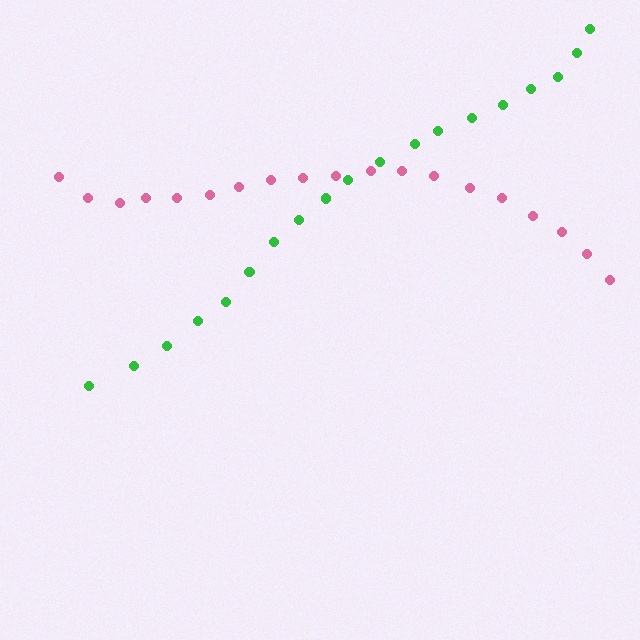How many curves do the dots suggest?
There are 2 distinct paths.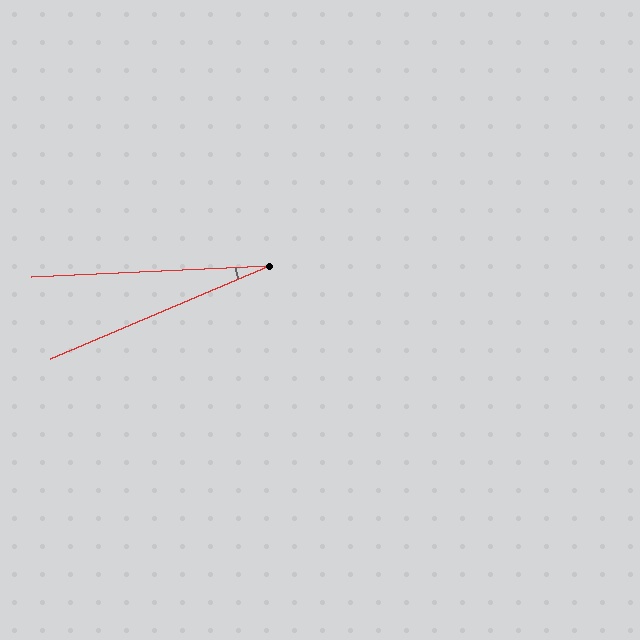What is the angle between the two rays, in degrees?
Approximately 20 degrees.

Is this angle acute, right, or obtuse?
It is acute.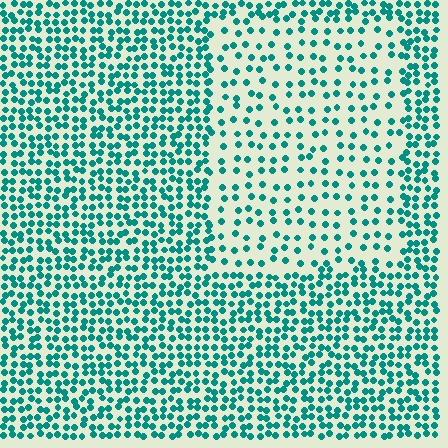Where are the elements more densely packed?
The elements are more densely packed outside the rectangle boundary.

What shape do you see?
I see a rectangle.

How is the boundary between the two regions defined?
The boundary is defined by a change in element density (approximately 2.1x ratio). All elements are the same color, size, and shape.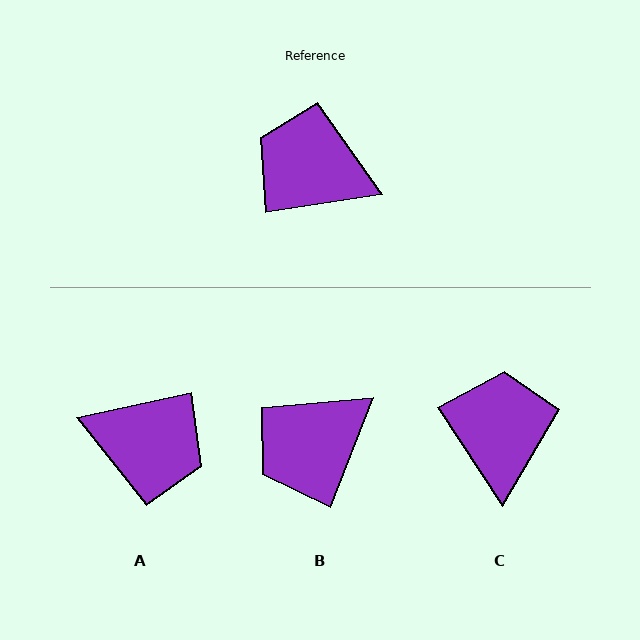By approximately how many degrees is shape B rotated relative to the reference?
Approximately 60 degrees counter-clockwise.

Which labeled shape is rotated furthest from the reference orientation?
A, about 176 degrees away.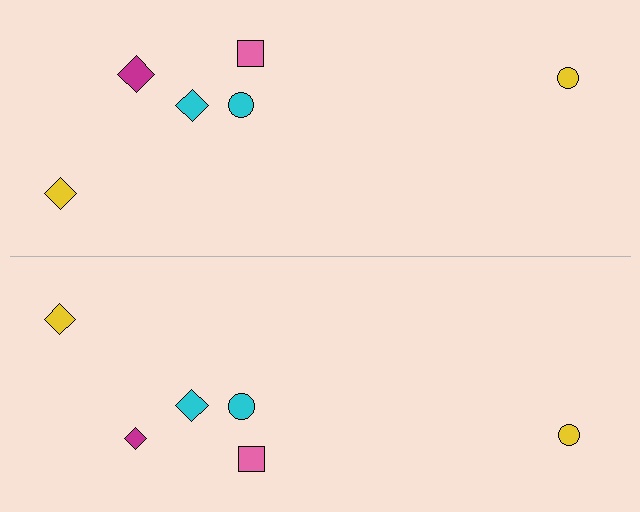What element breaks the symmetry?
The magenta diamond on the bottom side has a different size than its mirror counterpart.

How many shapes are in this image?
There are 12 shapes in this image.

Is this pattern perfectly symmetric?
No, the pattern is not perfectly symmetric. The magenta diamond on the bottom side has a different size than its mirror counterpart.